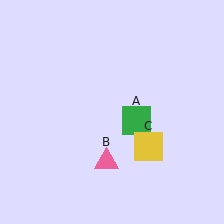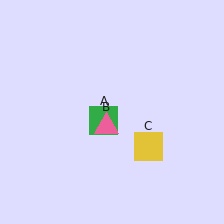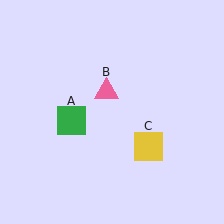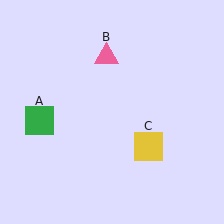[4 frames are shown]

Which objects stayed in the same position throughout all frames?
Yellow square (object C) remained stationary.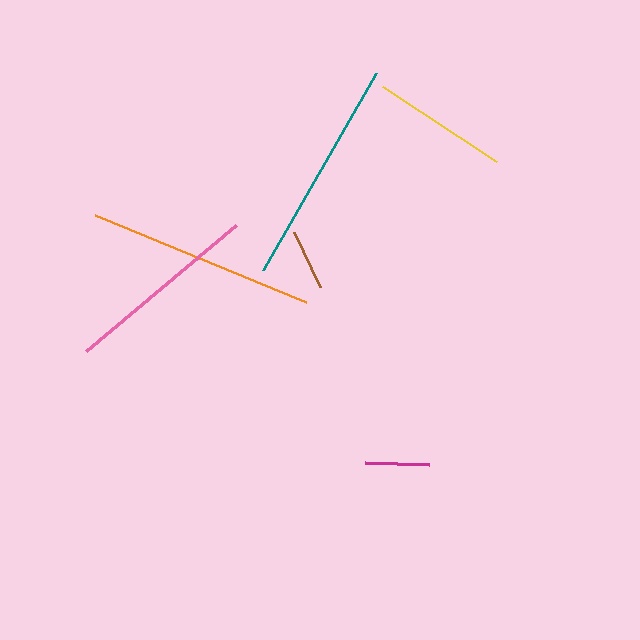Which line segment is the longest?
The orange line is the longest at approximately 228 pixels.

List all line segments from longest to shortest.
From longest to shortest: orange, teal, pink, yellow, magenta, brown.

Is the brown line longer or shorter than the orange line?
The orange line is longer than the brown line.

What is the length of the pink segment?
The pink segment is approximately 196 pixels long.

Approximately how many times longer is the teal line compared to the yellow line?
The teal line is approximately 1.7 times the length of the yellow line.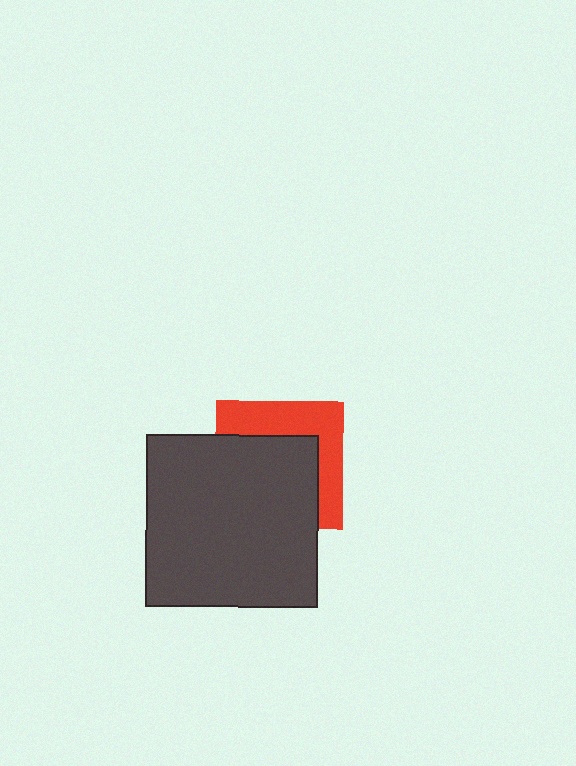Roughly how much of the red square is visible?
A small part of it is visible (roughly 40%).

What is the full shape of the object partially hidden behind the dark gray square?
The partially hidden object is a red square.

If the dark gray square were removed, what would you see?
You would see the complete red square.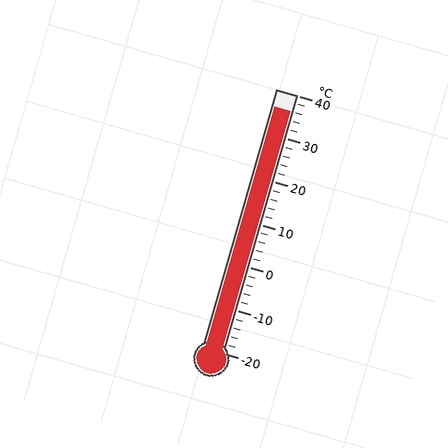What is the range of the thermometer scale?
The thermometer scale ranges from -20°C to 40°C.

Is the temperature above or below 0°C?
The temperature is above 0°C.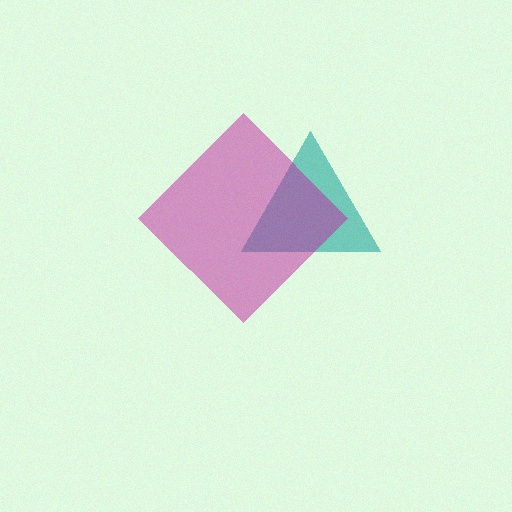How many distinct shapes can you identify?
There are 2 distinct shapes: a teal triangle, a magenta diamond.